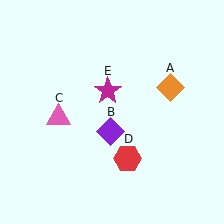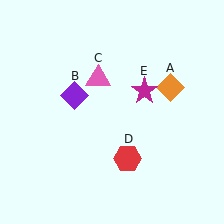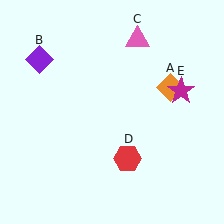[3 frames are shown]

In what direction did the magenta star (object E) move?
The magenta star (object E) moved right.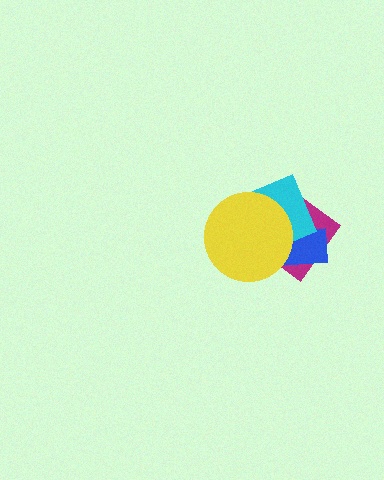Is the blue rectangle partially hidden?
Yes, it is partially covered by another shape.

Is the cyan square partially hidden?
Yes, it is partially covered by another shape.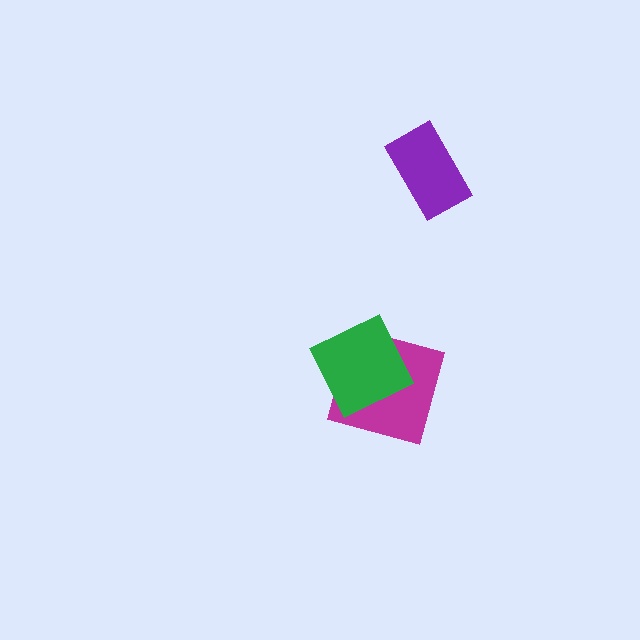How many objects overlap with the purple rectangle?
0 objects overlap with the purple rectangle.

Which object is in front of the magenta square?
The green square is in front of the magenta square.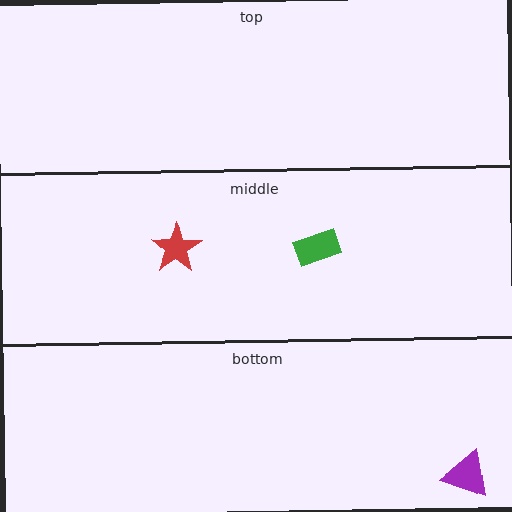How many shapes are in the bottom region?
1.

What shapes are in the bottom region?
The purple triangle.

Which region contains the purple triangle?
The bottom region.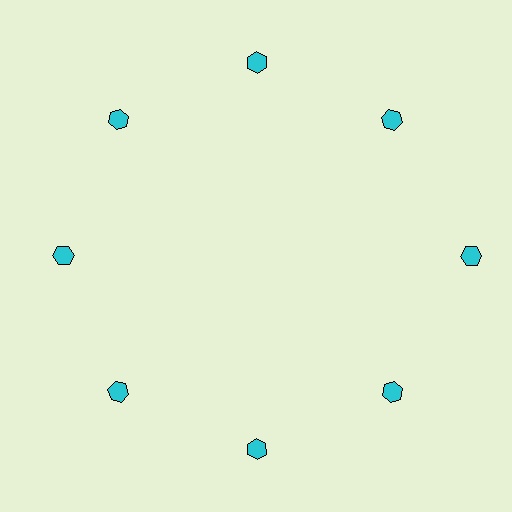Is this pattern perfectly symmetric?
No. The 8 cyan hexagons are arranged in a ring, but one element near the 3 o'clock position is pushed outward from the center, breaking the 8-fold rotational symmetry.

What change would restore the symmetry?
The symmetry would be restored by moving it inward, back onto the ring so that all 8 hexagons sit at equal angles and equal distance from the center.